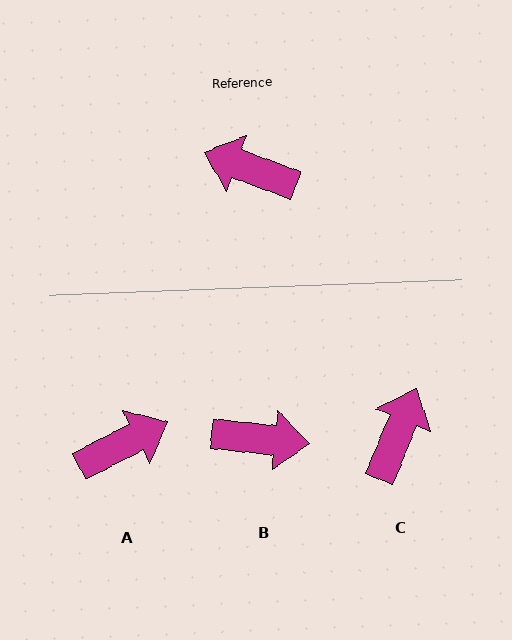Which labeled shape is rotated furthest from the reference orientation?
B, about 166 degrees away.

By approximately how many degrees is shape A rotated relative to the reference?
Approximately 133 degrees clockwise.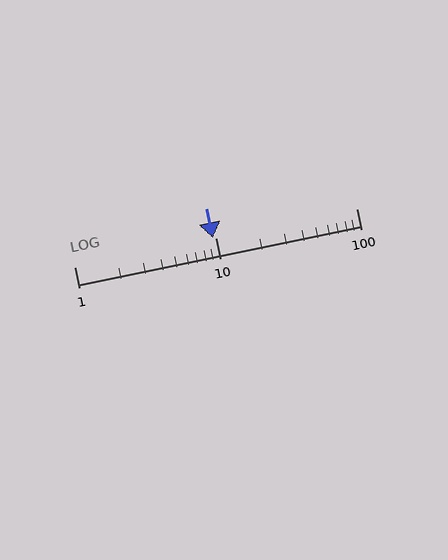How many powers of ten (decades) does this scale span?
The scale spans 2 decades, from 1 to 100.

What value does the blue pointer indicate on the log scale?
The pointer indicates approximately 9.6.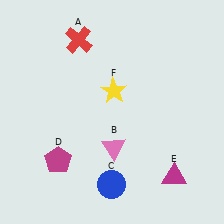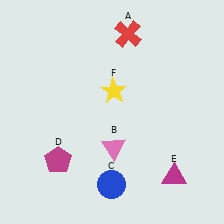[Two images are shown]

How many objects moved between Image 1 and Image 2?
1 object moved between the two images.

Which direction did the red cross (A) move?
The red cross (A) moved right.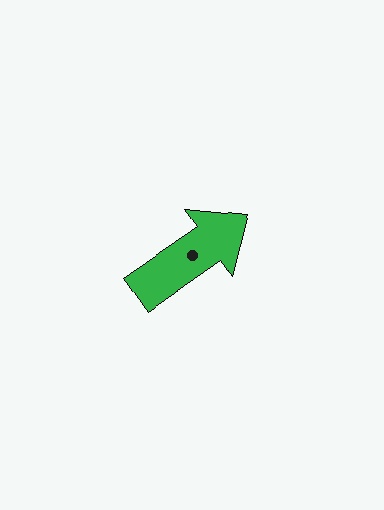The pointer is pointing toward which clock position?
Roughly 2 o'clock.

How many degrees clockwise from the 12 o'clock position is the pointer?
Approximately 55 degrees.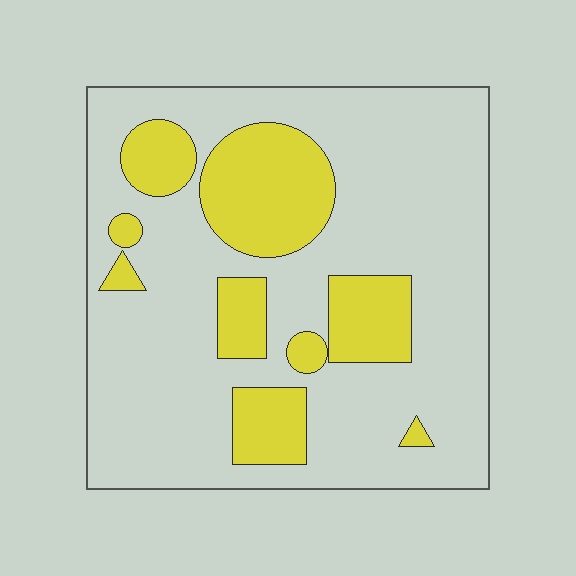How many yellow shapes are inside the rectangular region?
9.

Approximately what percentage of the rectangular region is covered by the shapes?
Approximately 25%.